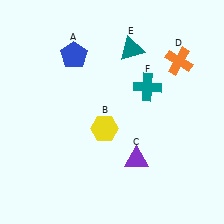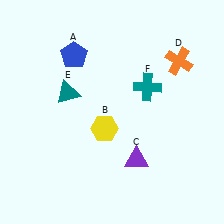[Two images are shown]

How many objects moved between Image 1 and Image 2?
1 object moved between the two images.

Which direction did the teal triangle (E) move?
The teal triangle (E) moved left.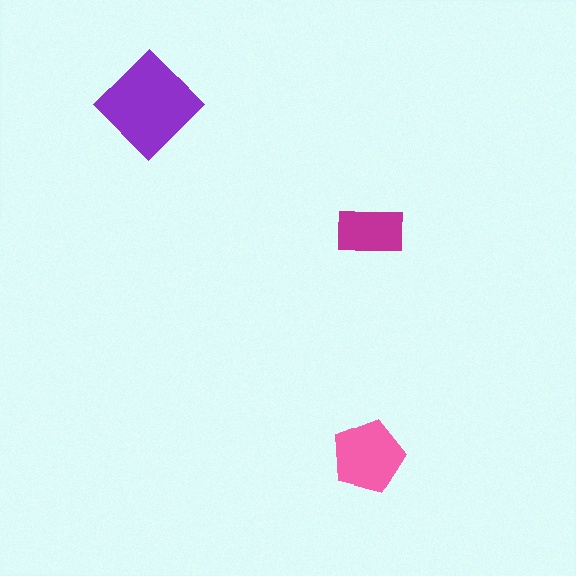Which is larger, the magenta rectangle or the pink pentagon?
The pink pentagon.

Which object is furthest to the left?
The purple diamond is leftmost.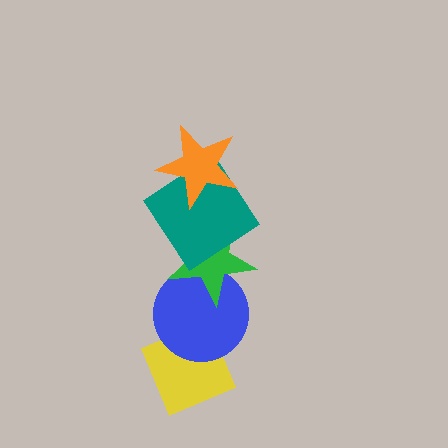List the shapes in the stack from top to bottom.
From top to bottom: the orange star, the teal diamond, the green star, the blue circle, the yellow diamond.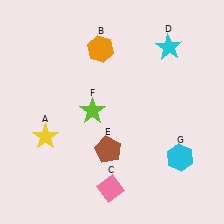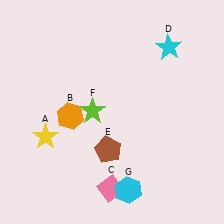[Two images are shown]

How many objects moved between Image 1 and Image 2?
2 objects moved between the two images.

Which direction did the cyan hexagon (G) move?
The cyan hexagon (G) moved left.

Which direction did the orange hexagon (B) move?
The orange hexagon (B) moved down.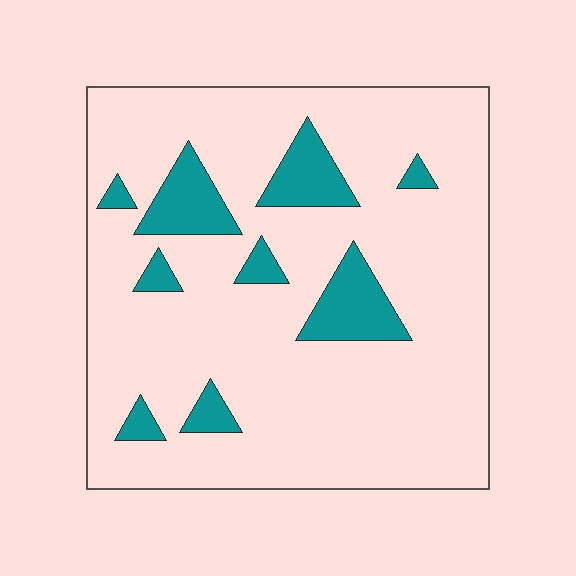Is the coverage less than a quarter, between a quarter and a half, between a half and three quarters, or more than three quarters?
Less than a quarter.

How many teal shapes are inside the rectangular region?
9.